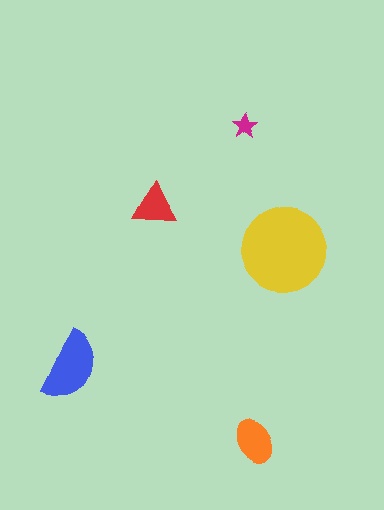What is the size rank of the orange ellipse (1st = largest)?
3rd.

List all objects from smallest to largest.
The magenta star, the red triangle, the orange ellipse, the blue semicircle, the yellow circle.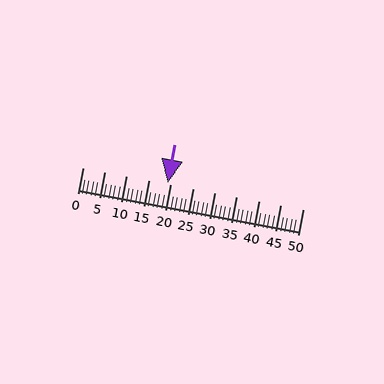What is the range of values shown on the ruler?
The ruler shows values from 0 to 50.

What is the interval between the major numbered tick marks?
The major tick marks are spaced 5 units apart.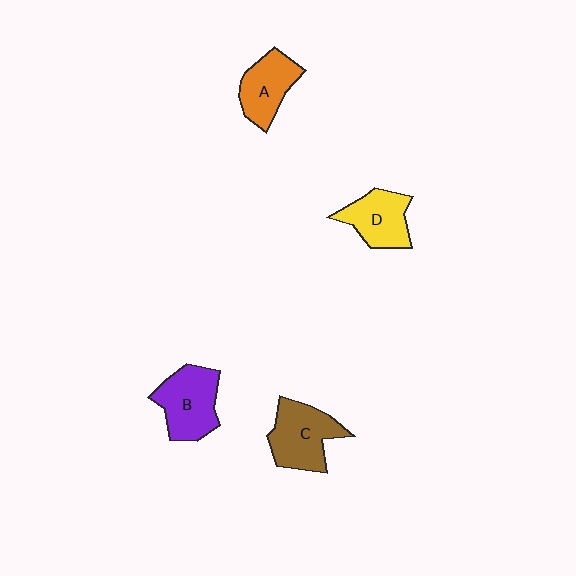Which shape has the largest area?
Shape B (purple).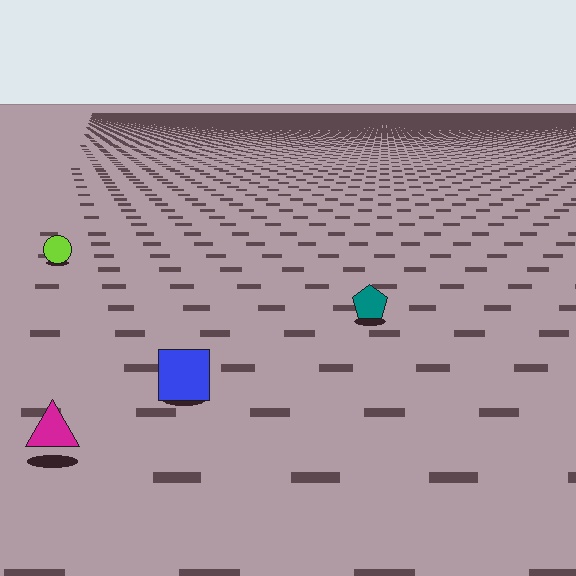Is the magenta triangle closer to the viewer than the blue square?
Yes. The magenta triangle is closer — you can tell from the texture gradient: the ground texture is coarser near it.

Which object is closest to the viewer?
The magenta triangle is closest. The texture marks near it are larger and more spread out.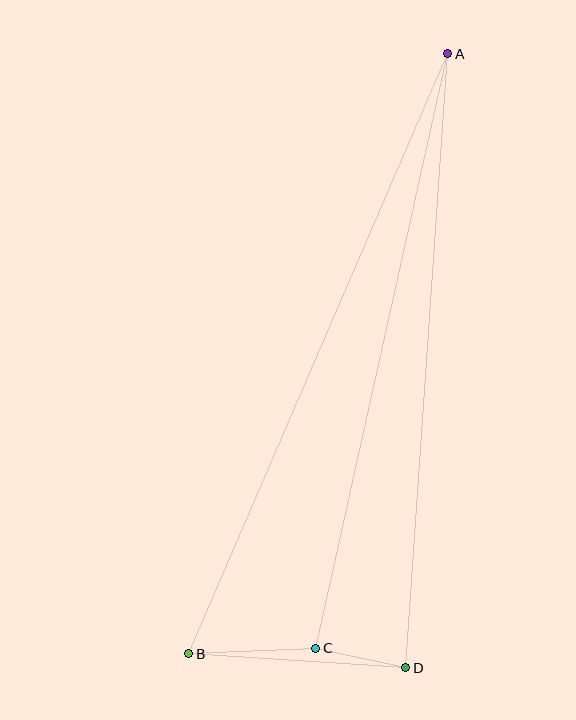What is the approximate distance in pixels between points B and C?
The distance between B and C is approximately 127 pixels.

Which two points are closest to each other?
Points C and D are closest to each other.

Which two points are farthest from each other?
Points A and B are farthest from each other.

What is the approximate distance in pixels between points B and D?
The distance between B and D is approximately 217 pixels.